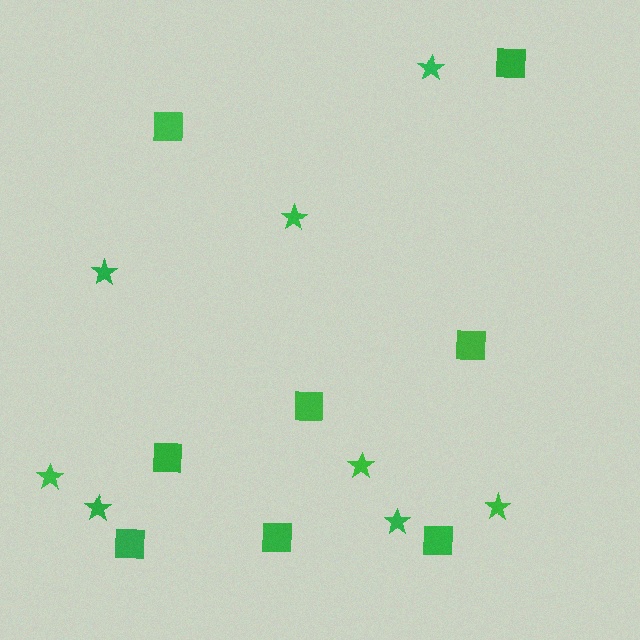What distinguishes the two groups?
There are 2 groups: one group of stars (8) and one group of squares (8).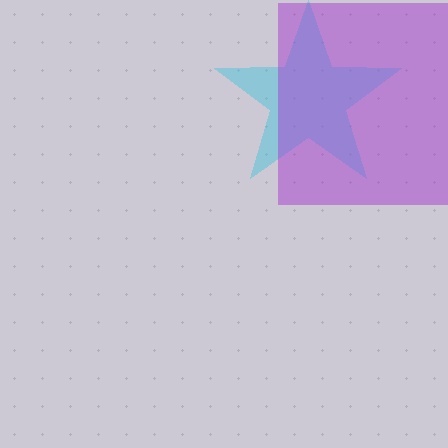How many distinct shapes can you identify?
There are 2 distinct shapes: a cyan star, a purple square.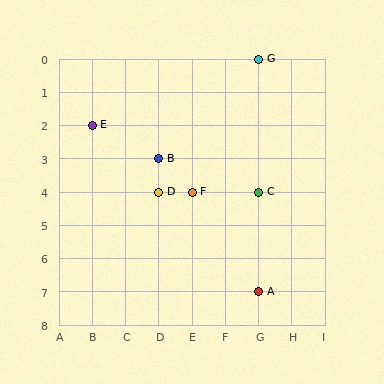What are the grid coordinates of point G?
Point G is at grid coordinates (G, 0).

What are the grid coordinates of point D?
Point D is at grid coordinates (D, 4).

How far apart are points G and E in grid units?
Points G and E are 5 columns and 2 rows apart (about 5.4 grid units diagonally).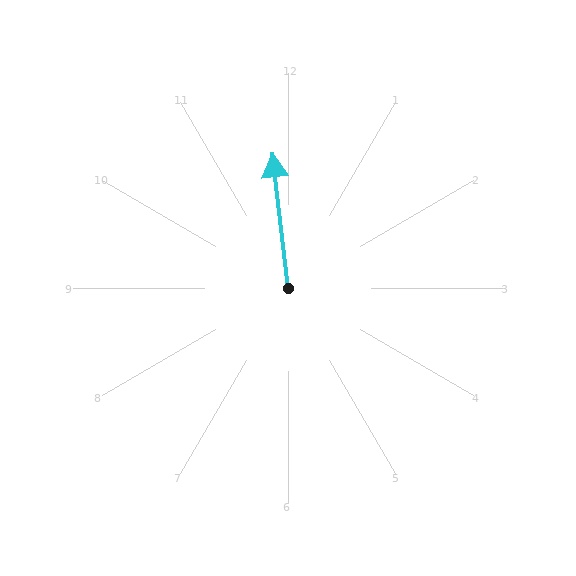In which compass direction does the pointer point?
North.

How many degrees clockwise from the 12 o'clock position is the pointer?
Approximately 353 degrees.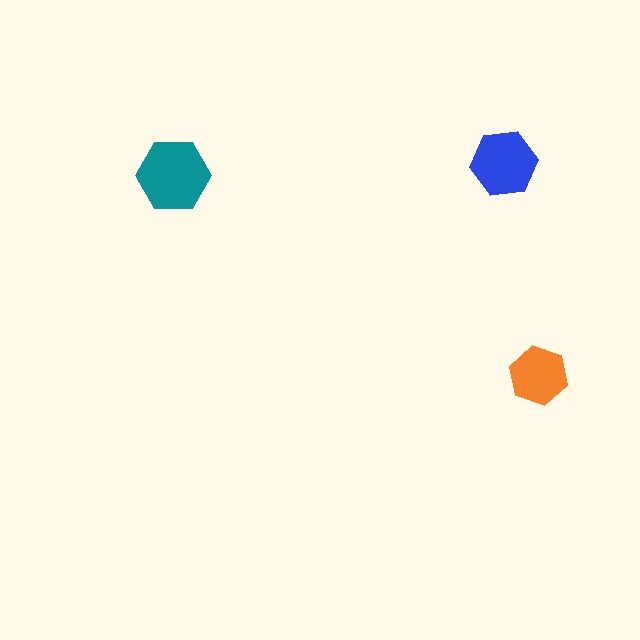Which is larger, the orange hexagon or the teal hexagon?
The teal one.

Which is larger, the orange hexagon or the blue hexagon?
The blue one.